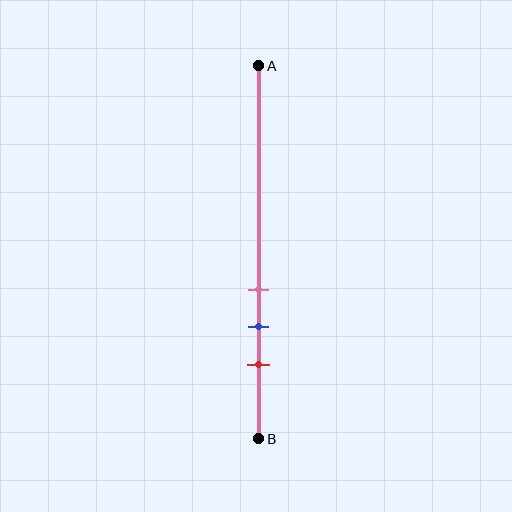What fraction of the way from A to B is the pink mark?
The pink mark is approximately 60% (0.6) of the way from A to B.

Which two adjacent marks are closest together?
The pink and blue marks are the closest adjacent pair.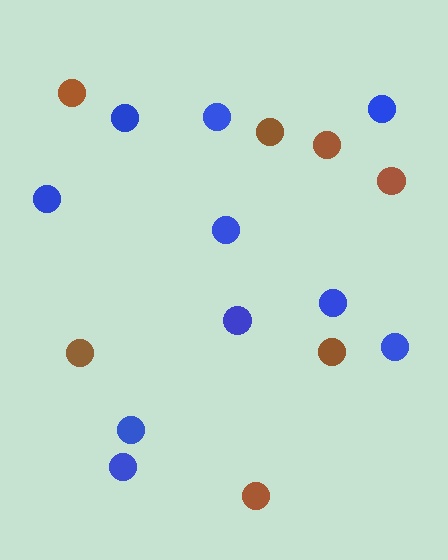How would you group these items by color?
There are 2 groups: one group of brown circles (7) and one group of blue circles (10).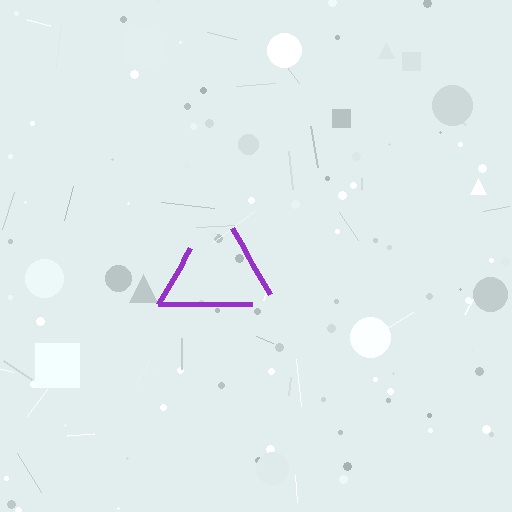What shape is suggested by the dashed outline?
The dashed outline suggests a triangle.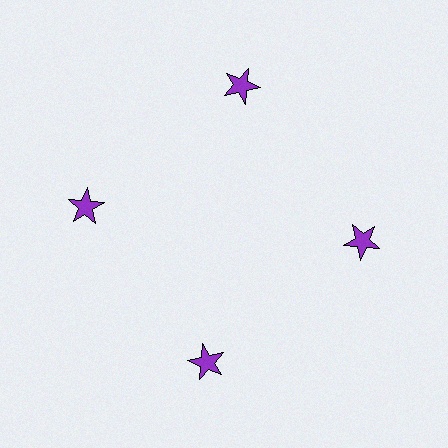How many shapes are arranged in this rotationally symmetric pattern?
There are 4 shapes, arranged in 4 groups of 1.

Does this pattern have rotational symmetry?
Yes, this pattern has 4-fold rotational symmetry. It looks the same after rotating 90 degrees around the center.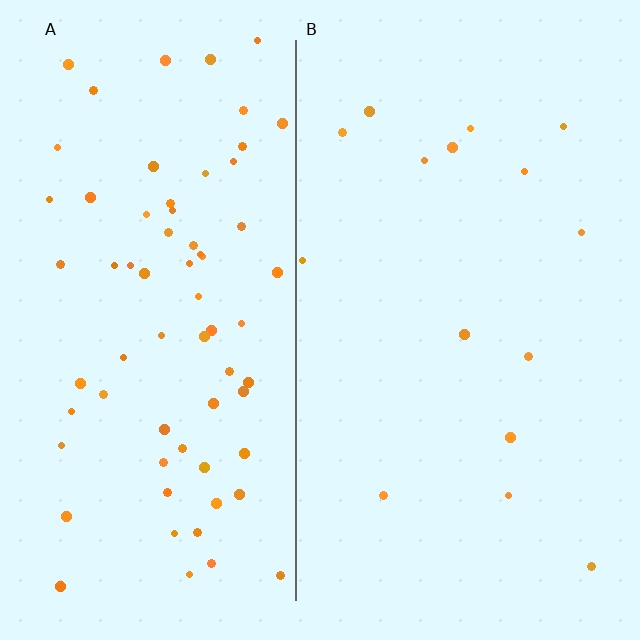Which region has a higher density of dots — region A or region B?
A (the left).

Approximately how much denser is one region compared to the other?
Approximately 4.5× — region A over region B.